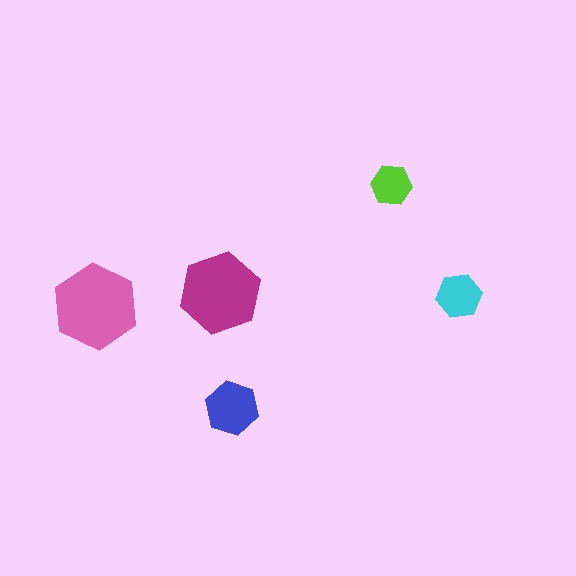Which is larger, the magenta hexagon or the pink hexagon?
The pink one.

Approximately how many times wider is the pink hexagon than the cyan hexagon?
About 2 times wider.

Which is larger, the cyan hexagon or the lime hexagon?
The cyan one.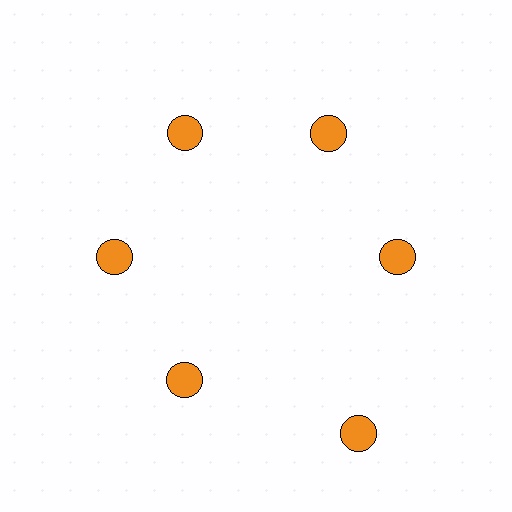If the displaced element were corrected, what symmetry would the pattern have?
It would have 6-fold rotational symmetry — the pattern would map onto itself every 60 degrees.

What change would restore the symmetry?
The symmetry would be restored by moving it inward, back onto the ring so that all 6 circles sit at equal angles and equal distance from the center.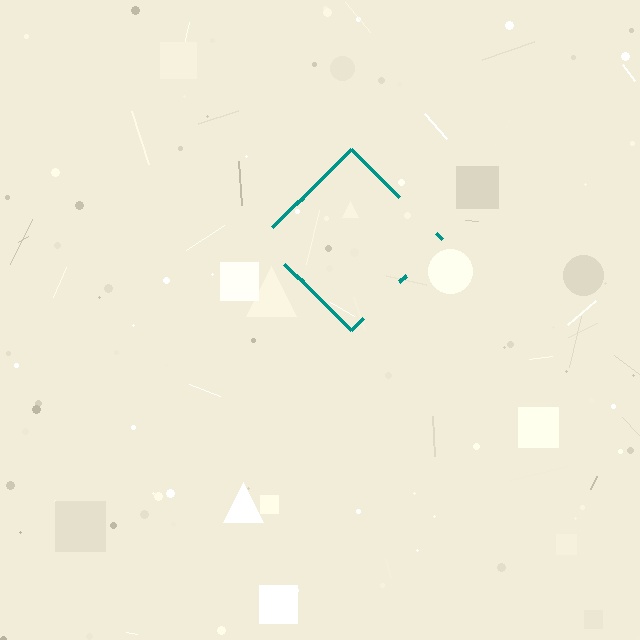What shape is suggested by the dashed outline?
The dashed outline suggests a diamond.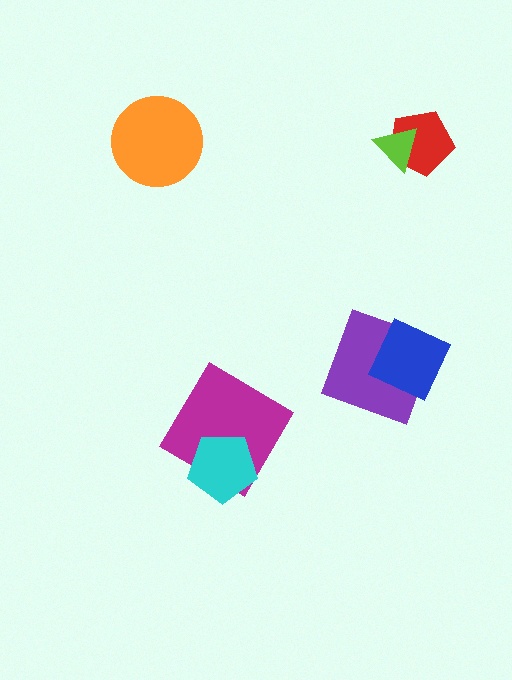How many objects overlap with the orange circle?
0 objects overlap with the orange circle.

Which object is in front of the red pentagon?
The lime triangle is in front of the red pentagon.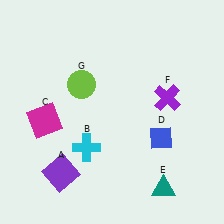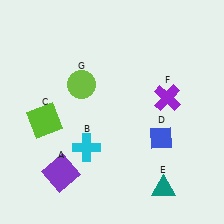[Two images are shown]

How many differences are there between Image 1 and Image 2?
There is 1 difference between the two images.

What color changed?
The square (C) changed from magenta in Image 1 to lime in Image 2.